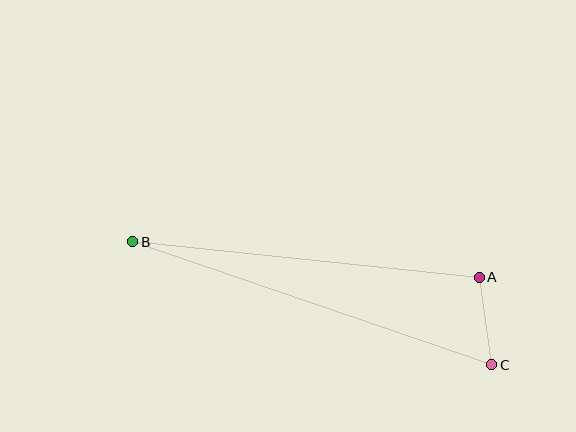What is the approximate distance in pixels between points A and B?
The distance between A and B is approximately 348 pixels.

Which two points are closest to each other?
Points A and C are closest to each other.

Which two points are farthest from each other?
Points B and C are farthest from each other.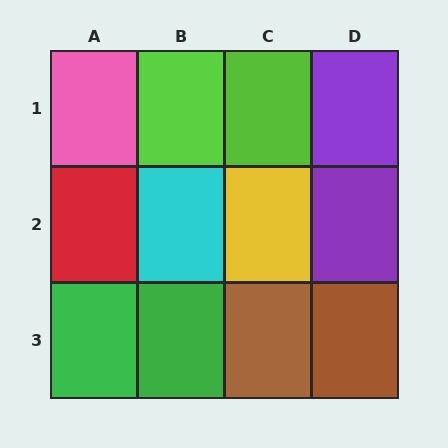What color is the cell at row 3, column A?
Green.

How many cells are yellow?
1 cell is yellow.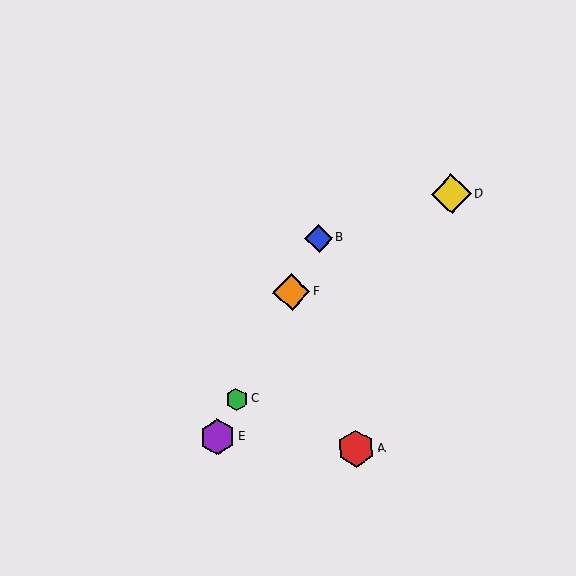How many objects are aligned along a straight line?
4 objects (B, C, E, F) are aligned along a straight line.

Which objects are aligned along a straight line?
Objects B, C, E, F are aligned along a straight line.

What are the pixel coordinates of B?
Object B is at (319, 238).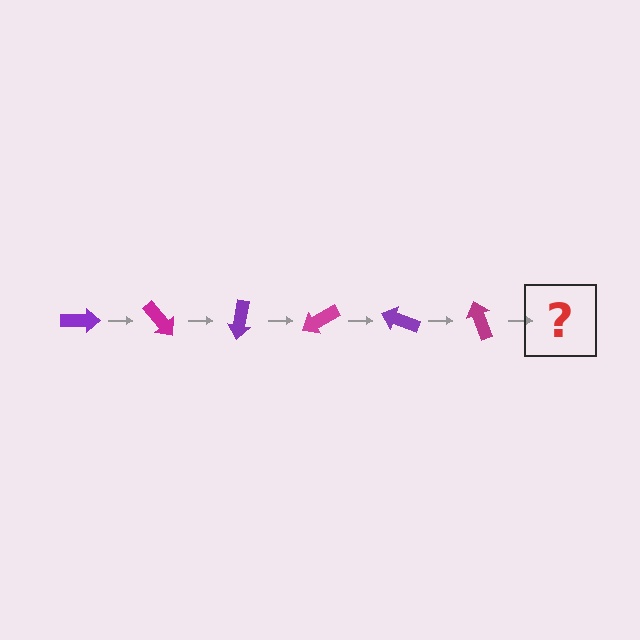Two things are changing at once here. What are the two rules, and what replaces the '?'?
The two rules are that it rotates 50 degrees each step and the color cycles through purple and magenta. The '?' should be a purple arrow, rotated 300 degrees from the start.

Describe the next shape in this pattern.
It should be a purple arrow, rotated 300 degrees from the start.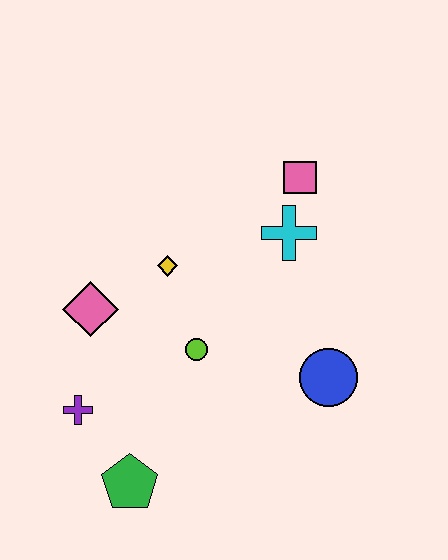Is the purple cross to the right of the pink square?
No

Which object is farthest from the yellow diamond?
The green pentagon is farthest from the yellow diamond.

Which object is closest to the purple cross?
The green pentagon is closest to the purple cross.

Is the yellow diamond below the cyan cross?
Yes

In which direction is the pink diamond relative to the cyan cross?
The pink diamond is to the left of the cyan cross.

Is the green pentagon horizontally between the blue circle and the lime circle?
No